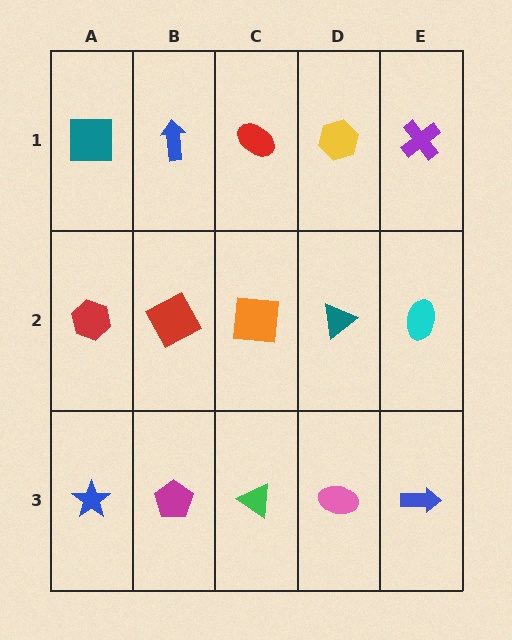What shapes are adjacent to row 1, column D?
A teal triangle (row 2, column D), a red ellipse (row 1, column C), a purple cross (row 1, column E).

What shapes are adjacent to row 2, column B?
A blue arrow (row 1, column B), a magenta pentagon (row 3, column B), a red hexagon (row 2, column A), an orange square (row 2, column C).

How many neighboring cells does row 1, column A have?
2.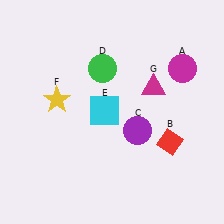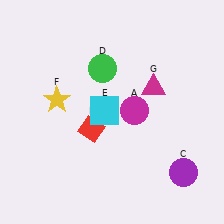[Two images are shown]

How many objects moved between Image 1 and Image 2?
3 objects moved between the two images.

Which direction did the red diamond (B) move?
The red diamond (B) moved left.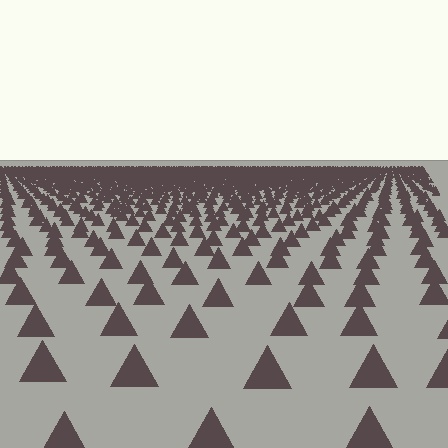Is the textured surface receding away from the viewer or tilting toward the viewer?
The surface is receding away from the viewer. Texture elements get smaller and denser toward the top.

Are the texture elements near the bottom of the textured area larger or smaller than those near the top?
Larger. Near the bottom, elements are closer to the viewer and appear at a bigger on-screen size.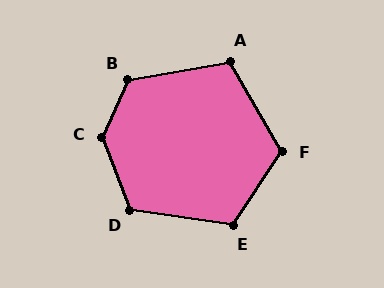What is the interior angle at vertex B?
Approximately 125 degrees (obtuse).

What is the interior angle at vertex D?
Approximately 119 degrees (obtuse).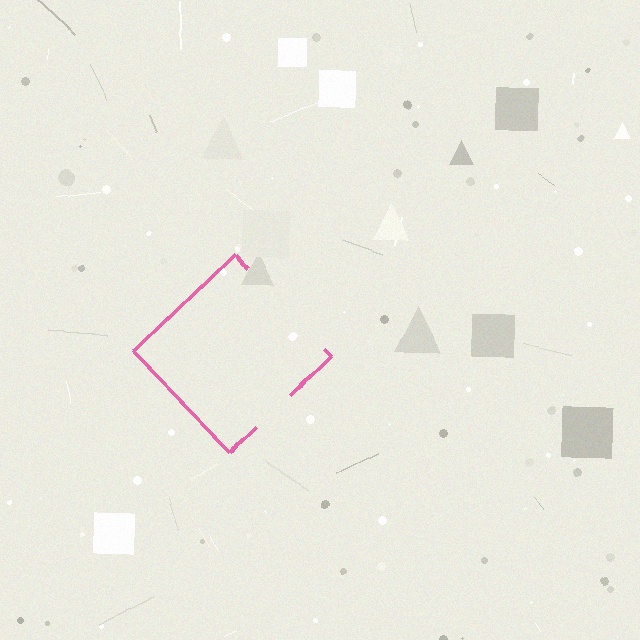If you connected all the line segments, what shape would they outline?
They would outline a diamond.